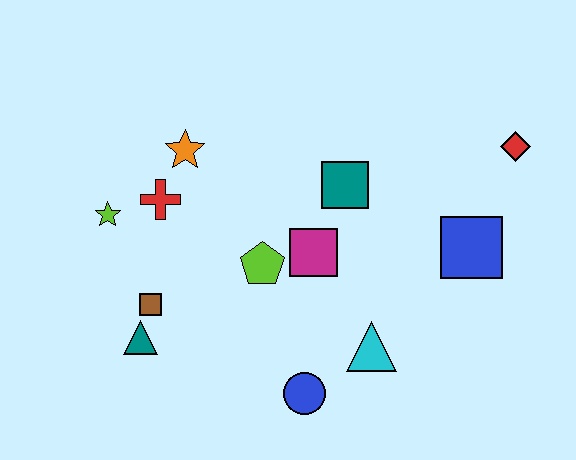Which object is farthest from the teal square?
The teal triangle is farthest from the teal square.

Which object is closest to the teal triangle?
The brown square is closest to the teal triangle.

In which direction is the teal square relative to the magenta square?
The teal square is above the magenta square.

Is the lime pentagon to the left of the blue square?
Yes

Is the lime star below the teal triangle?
No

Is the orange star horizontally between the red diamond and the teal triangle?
Yes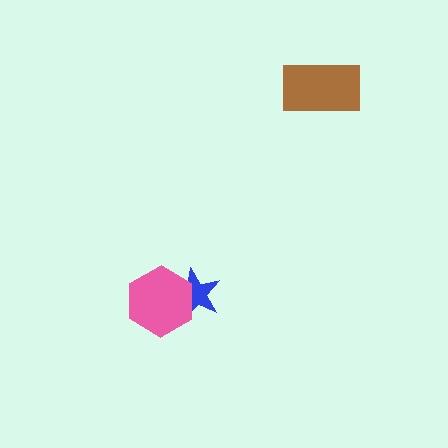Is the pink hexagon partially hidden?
No, no other shape covers it.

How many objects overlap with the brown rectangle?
0 objects overlap with the brown rectangle.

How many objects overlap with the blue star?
1 object overlaps with the blue star.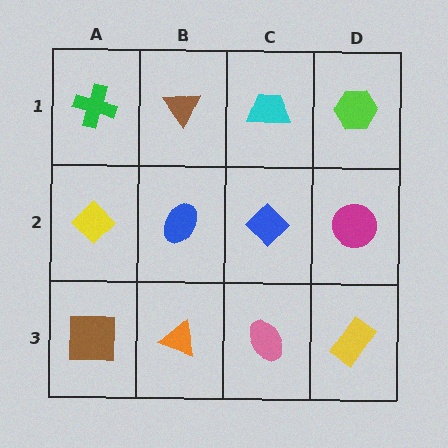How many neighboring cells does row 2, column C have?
4.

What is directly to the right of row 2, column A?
A blue ellipse.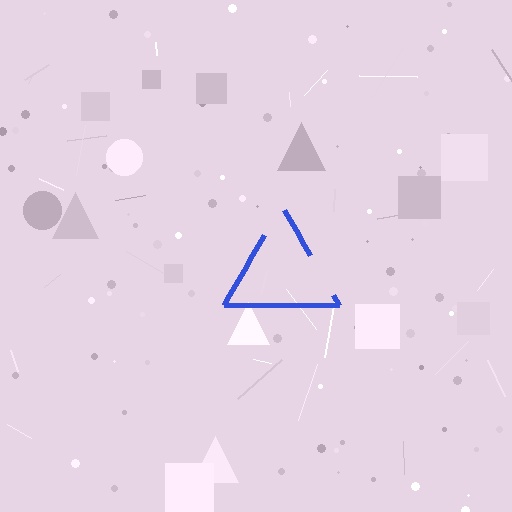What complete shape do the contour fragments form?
The contour fragments form a triangle.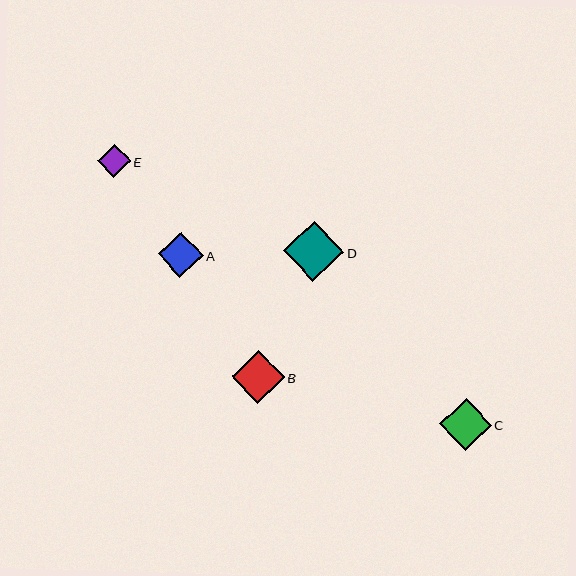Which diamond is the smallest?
Diamond E is the smallest with a size of approximately 33 pixels.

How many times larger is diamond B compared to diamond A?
Diamond B is approximately 1.2 times the size of diamond A.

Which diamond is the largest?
Diamond D is the largest with a size of approximately 60 pixels.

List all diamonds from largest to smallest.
From largest to smallest: D, B, C, A, E.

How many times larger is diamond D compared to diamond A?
Diamond D is approximately 1.3 times the size of diamond A.